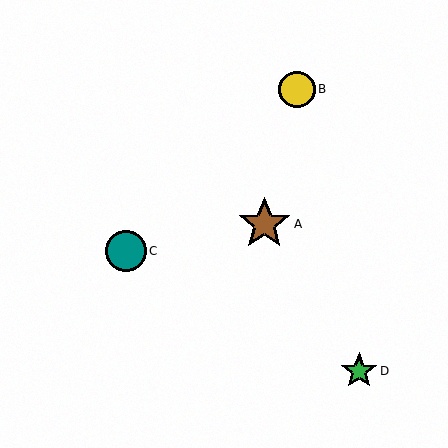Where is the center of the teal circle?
The center of the teal circle is at (126, 251).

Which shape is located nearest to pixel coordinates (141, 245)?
The teal circle (labeled C) at (126, 251) is nearest to that location.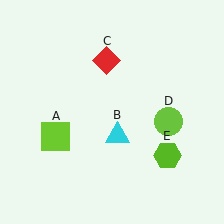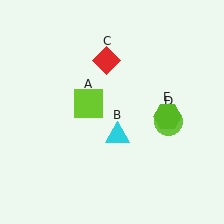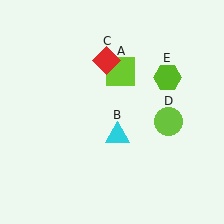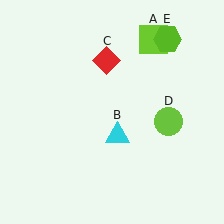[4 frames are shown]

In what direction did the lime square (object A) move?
The lime square (object A) moved up and to the right.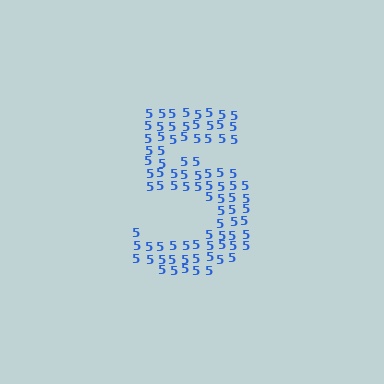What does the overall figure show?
The overall figure shows the digit 5.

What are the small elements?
The small elements are digit 5's.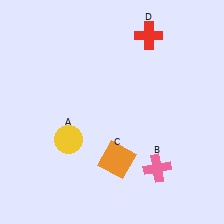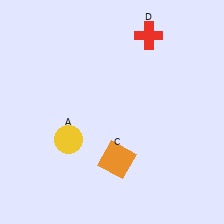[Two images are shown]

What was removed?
The pink cross (B) was removed in Image 2.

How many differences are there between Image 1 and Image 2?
There is 1 difference between the two images.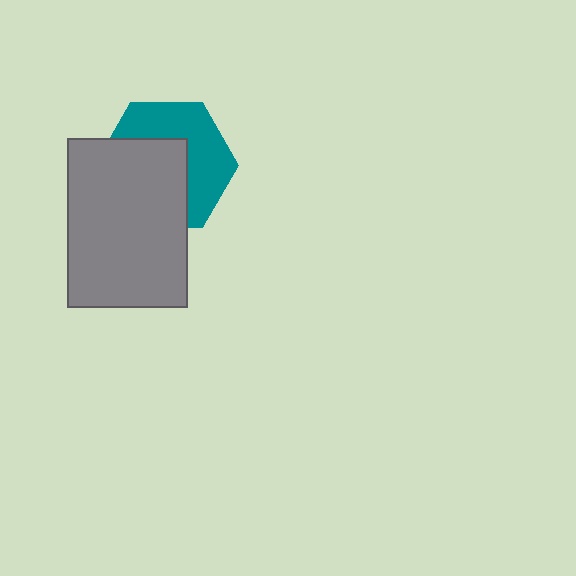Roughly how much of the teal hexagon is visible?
About half of it is visible (roughly 48%).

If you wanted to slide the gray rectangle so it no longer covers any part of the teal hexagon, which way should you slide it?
Slide it toward the lower-left — that is the most direct way to separate the two shapes.